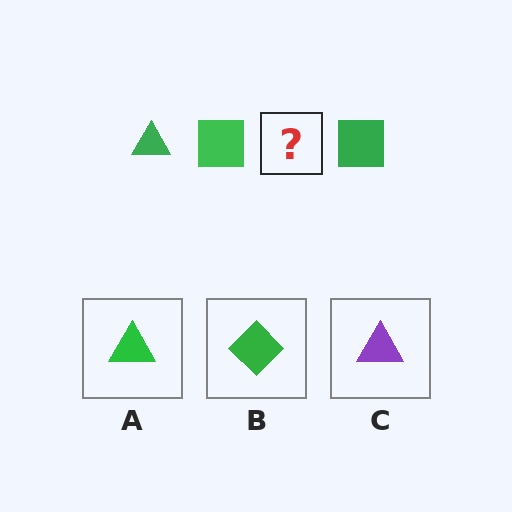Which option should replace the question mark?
Option A.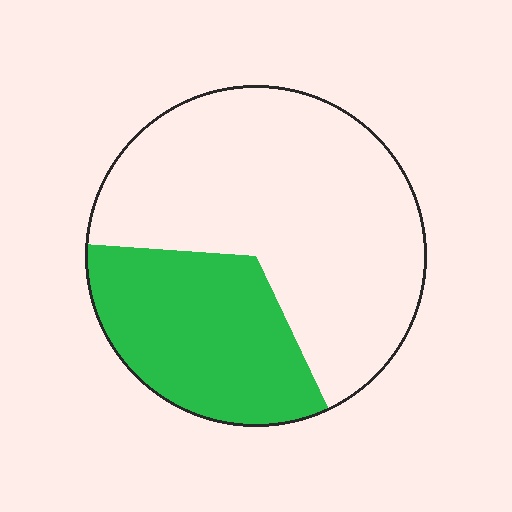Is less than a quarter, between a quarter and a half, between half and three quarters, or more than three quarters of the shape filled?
Between a quarter and a half.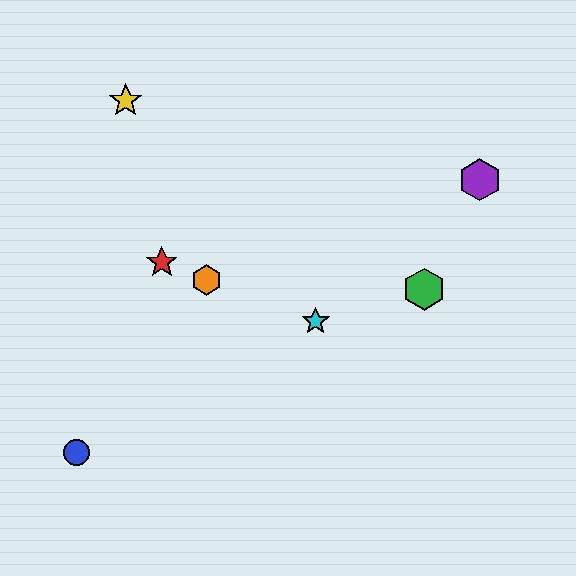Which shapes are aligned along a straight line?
The red star, the orange hexagon, the cyan star are aligned along a straight line.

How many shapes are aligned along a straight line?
3 shapes (the red star, the orange hexagon, the cyan star) are aligned along a straight line.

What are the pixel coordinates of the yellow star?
The yellow star is at (126, 101).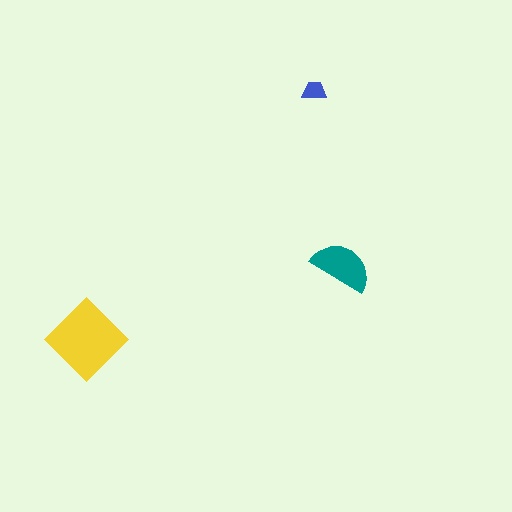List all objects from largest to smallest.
The yellow diamond, the teal semicircle, the blue trapezoid.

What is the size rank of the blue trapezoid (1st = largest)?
3rd.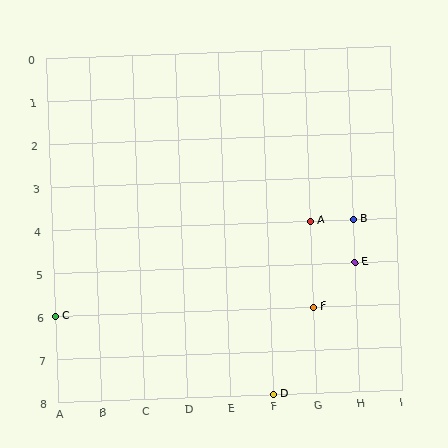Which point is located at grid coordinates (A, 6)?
Point C is at (A, 6).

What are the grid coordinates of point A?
Point A is at grid coordinates (G, 4).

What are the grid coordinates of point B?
Point B is at grid coordinates (H, 4).